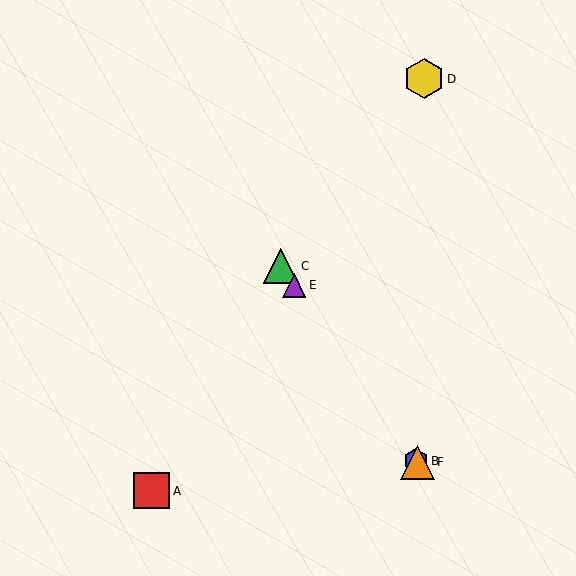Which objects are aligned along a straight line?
Objects B, C, E, F are aligned along a straight line.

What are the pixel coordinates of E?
Object E is at (294, 285).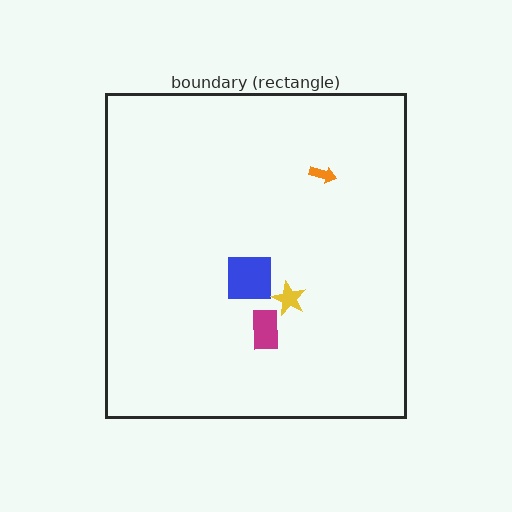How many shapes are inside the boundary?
4 inside, 0 outside.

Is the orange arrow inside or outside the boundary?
Inside.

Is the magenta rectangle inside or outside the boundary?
Inside.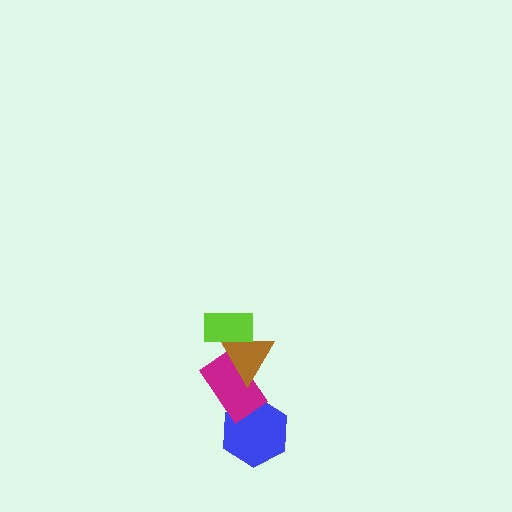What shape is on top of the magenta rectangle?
The brown triangle is on top of the magenta rectangle.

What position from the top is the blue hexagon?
The blue hexagon is 4th from the top.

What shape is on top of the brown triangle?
The lime rectangle is on top of the brown triangle.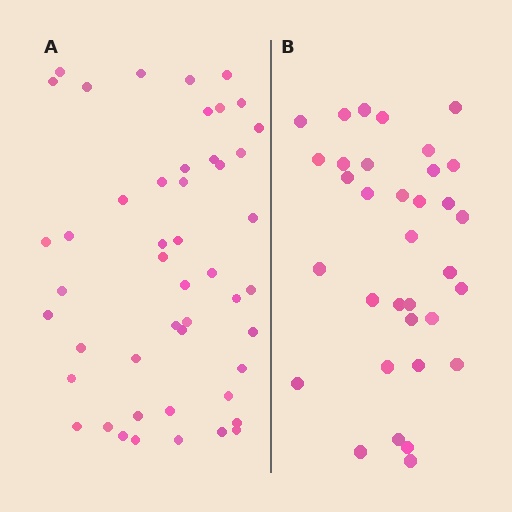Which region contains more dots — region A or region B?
Region A (the left region) has more dots.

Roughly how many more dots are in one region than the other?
Region A has approximately 15 more dots than region B.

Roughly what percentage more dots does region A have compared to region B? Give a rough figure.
About 40% more.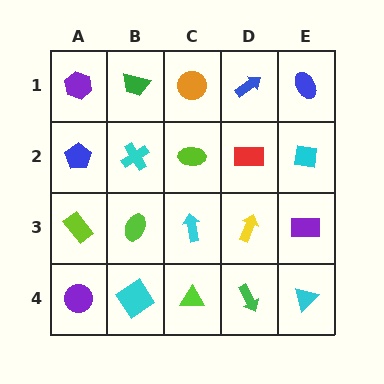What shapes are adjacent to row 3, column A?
A blue pentagon (row 2, column A), a purple circle (row 4, column A), a lime ellipse (row 3, column B).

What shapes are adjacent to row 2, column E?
A blue ellipse (row 1, column E), a purple rectangle (row 3, column E), a red rectangle (row 2, column D).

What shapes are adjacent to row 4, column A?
A lime rectangle (row 3, column A), a cyan diamond (row 4, column B).